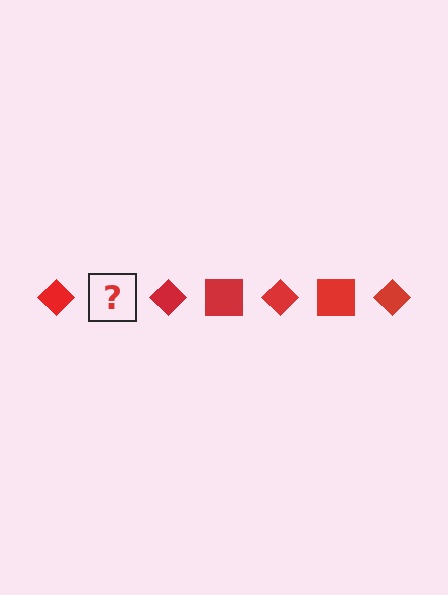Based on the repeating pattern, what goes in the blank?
The blank should be a red square.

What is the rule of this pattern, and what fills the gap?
The rule is that the pattern cycles through diamond, square shapes in red. The gap should be filled with a red square.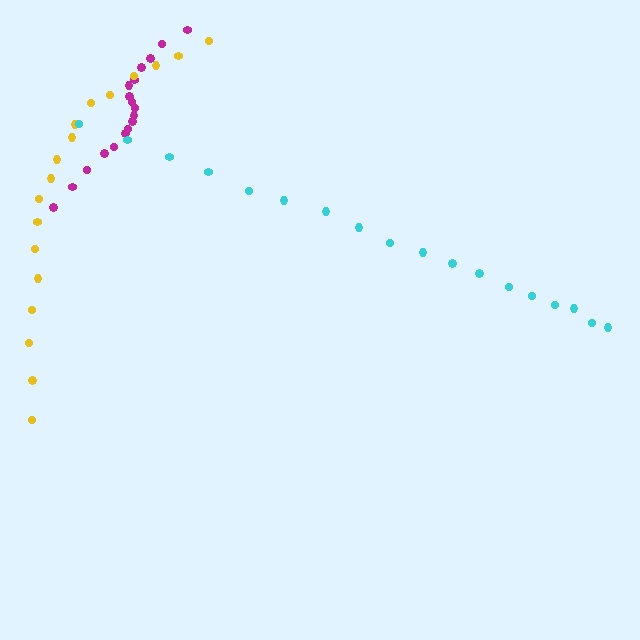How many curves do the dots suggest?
There are 3 distinct paths.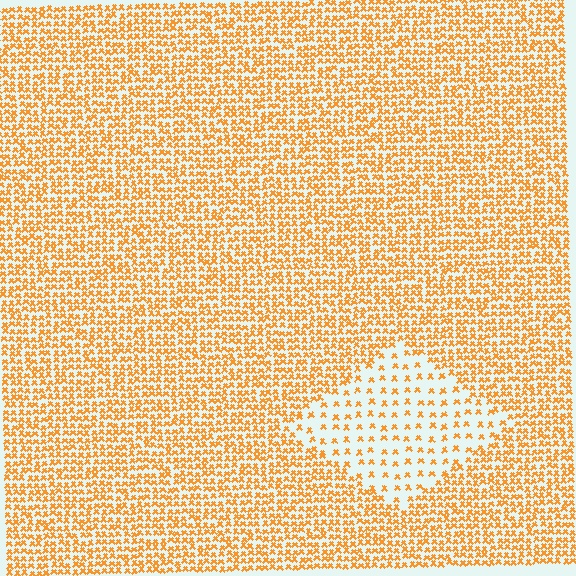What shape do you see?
I see a diamond.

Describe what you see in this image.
The image contains small orange elements arranged at two different densities. A diamond-shaped region is visible where the elements are less densely packed than the surrounding area.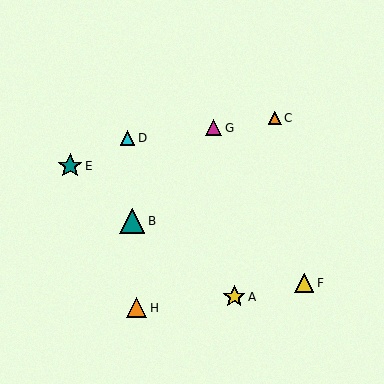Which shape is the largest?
The teal triangle (labeled B) is the largest.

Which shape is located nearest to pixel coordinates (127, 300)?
The orange triangle (labeled H) at (137, 308) is nearest to that location.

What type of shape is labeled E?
Shape E is a teal star.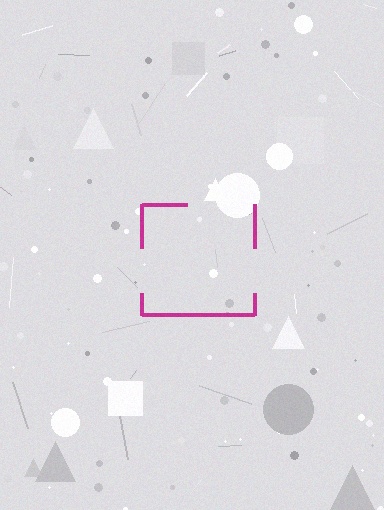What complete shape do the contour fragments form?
The contour fragments form a square.